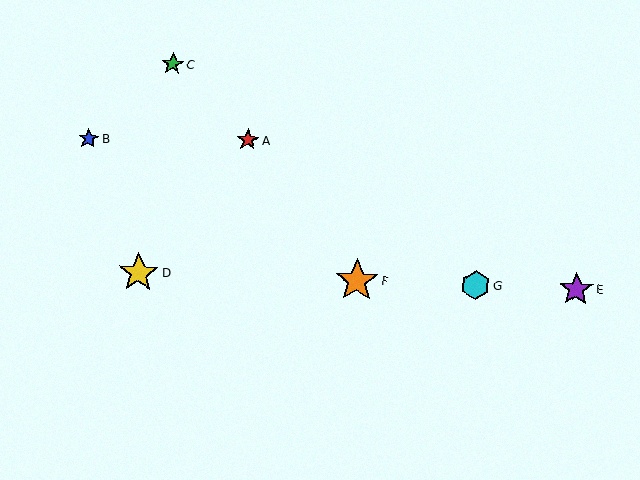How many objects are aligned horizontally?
4 objects (D, E, F, G) are aligned horizontally.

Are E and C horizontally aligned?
No, E is at y≈289 and C is at y≈64.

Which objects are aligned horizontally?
Objects D, E, F, G are aligned horizontally.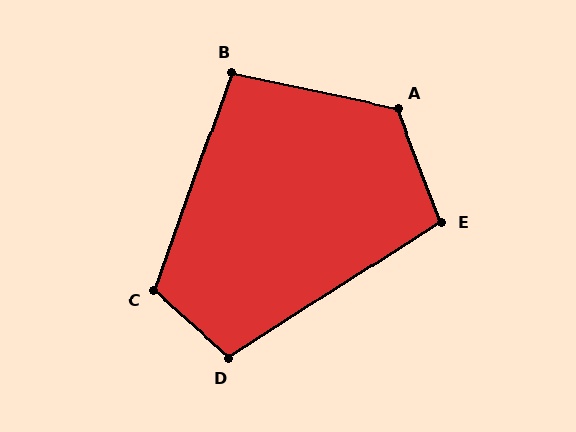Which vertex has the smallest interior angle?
B, at approximately 98 degrees.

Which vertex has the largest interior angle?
A, at approximately 123 degrees.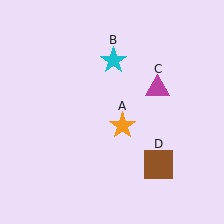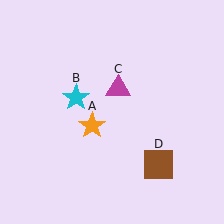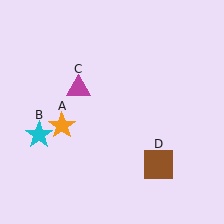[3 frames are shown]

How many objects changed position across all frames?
3 objects changed position: orange star (object A), cyan star (object B), magenta triangle (object C).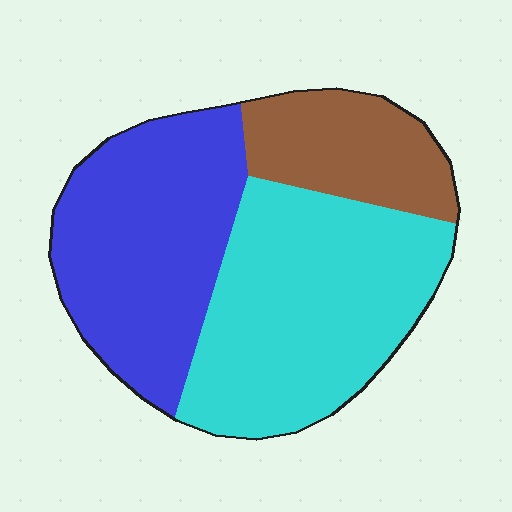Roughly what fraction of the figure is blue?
Blue covers about 40% of the figure.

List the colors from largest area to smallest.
From largest to smallest: cyan, blue, brown.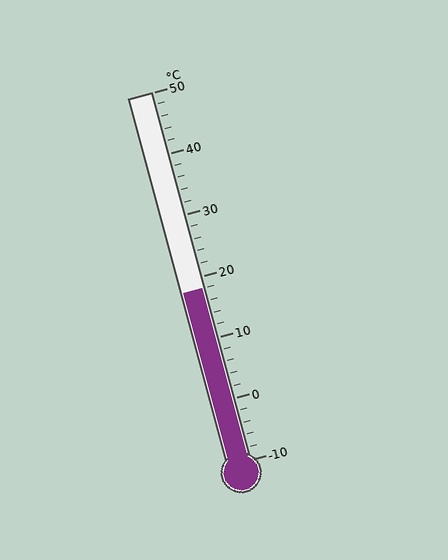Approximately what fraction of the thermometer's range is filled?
The thermometer is filled to approximately 45% of its range.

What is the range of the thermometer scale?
The thermometer scale ranges from -10°C to 50°C.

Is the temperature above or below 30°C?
The temperature is below 30°C.